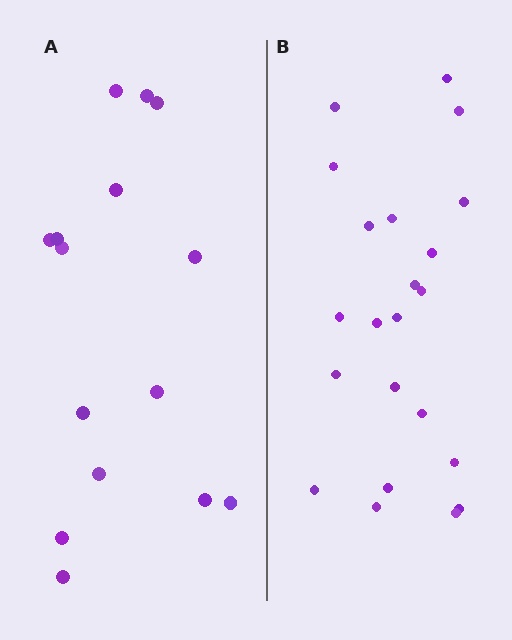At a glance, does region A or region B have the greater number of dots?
Region B (the right region) has more dots.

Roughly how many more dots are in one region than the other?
Region B has roughly 8 or so more dots than region A.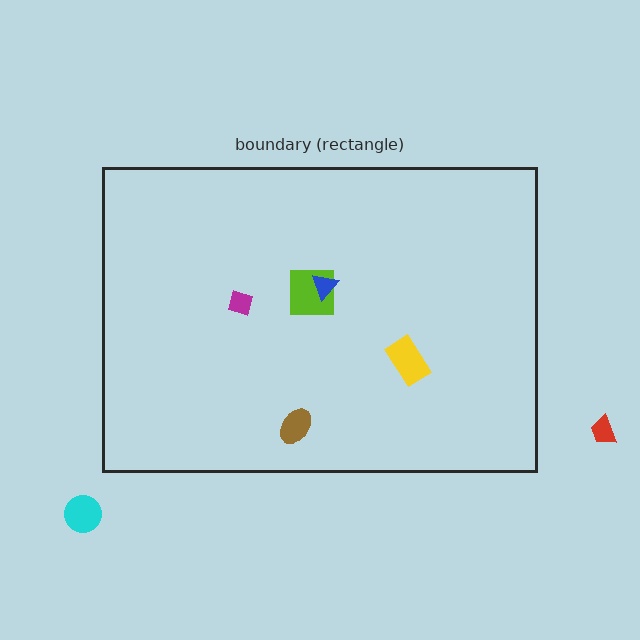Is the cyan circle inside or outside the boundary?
Outside.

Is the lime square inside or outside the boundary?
Inside.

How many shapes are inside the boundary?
5 inside, 2 outside.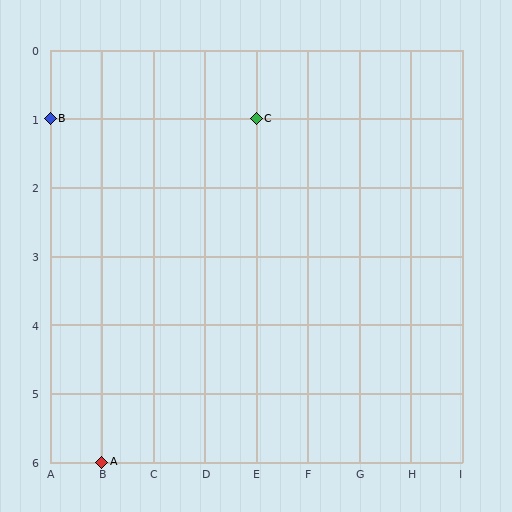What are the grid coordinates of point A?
Point A is at grid coordinates (B, 6).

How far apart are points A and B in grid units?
Points A and B are 1 column and 5 rows apart (about 5.1 grid units diagonally).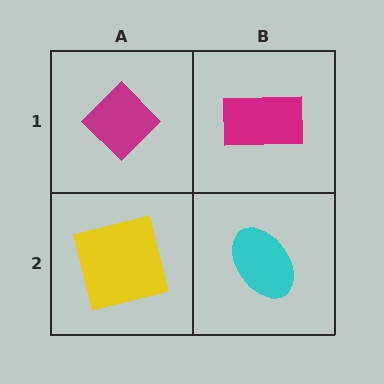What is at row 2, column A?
A yellow square.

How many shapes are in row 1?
2 shapes.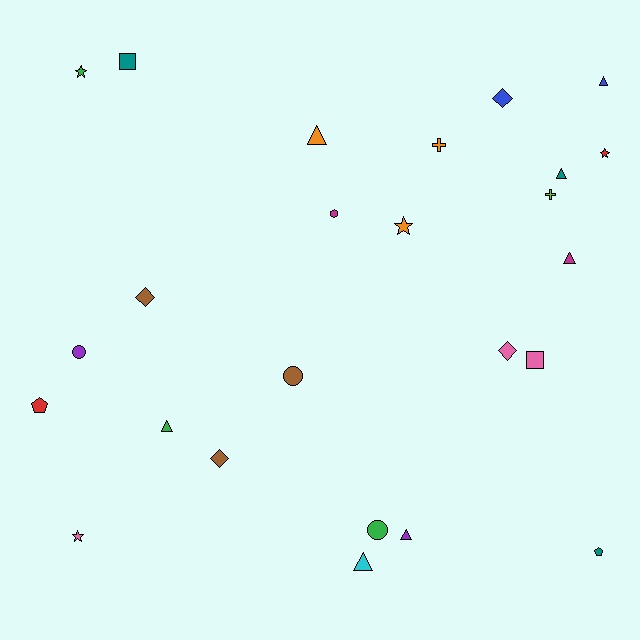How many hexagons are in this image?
There is 1 hexagon.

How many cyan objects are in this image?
There is 1 cyan object.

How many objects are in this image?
There are 25 objects.